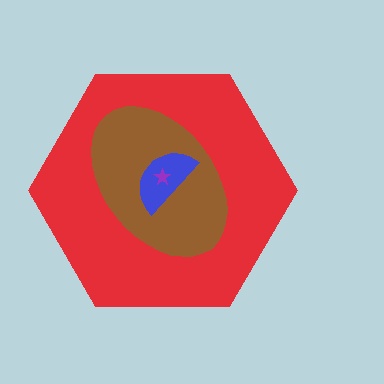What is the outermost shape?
The red hexagon.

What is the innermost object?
The purple star.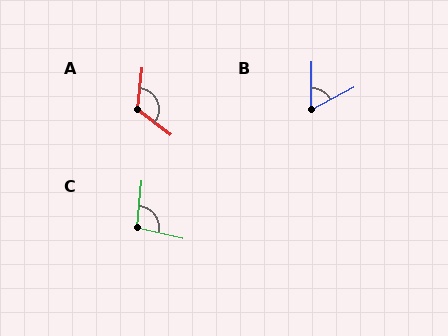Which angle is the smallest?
B, at approximately 61 degrees.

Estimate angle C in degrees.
Approximately 98 degrees.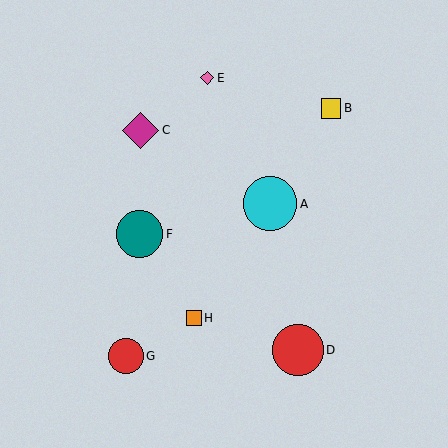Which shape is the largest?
The cyan circle (labeled A) is the largest.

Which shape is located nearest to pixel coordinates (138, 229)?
The teal circle (labeled F) at (140, 234) is nearest to that location.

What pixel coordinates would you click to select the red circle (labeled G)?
Click at (126, 356) to select the red circle G.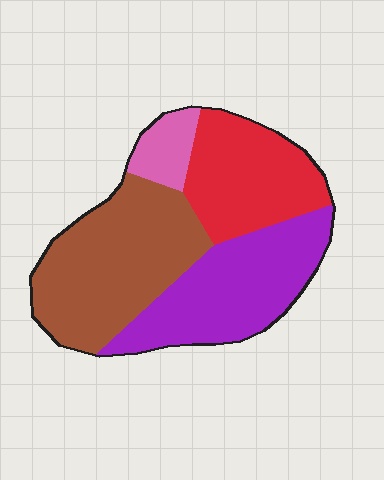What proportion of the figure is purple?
Purple covers roughly 30% of the figure.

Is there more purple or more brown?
Brown.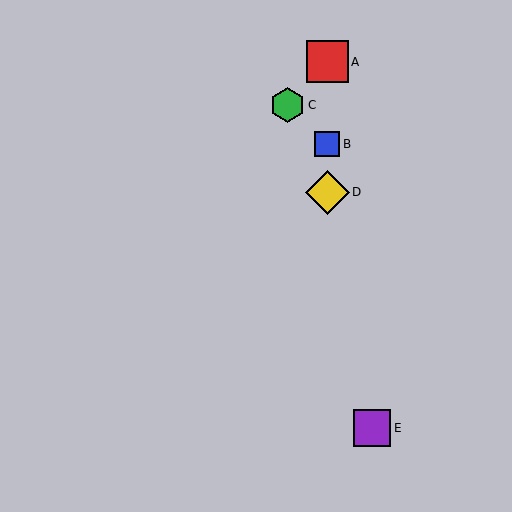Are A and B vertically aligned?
Yes, both are at x≈327.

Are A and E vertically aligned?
No, A is at x≈327 and E is at x≈372.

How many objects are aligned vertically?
3 objects (A, B, D) are aligned vertically.